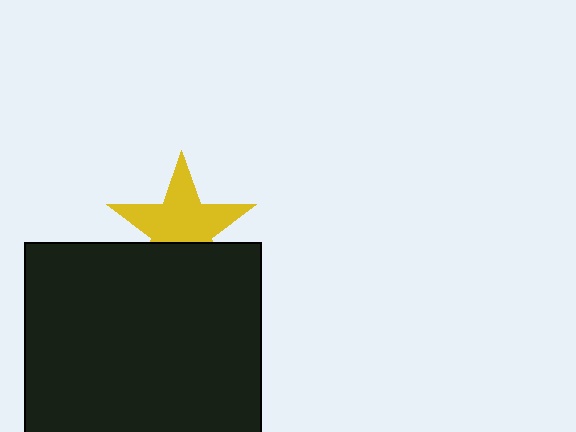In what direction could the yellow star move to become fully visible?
The yellow star could move up. That would shift it out from behind the black square entirely.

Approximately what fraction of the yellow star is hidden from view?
Roughly 34% of the yellow star is hidden behind the black square.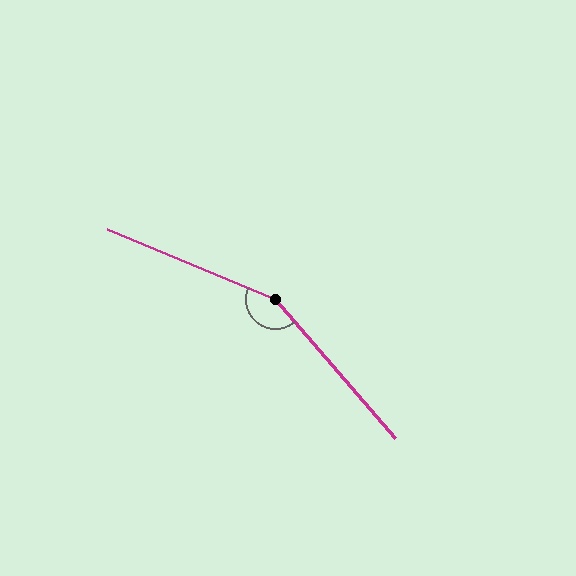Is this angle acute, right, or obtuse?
It is obtuse.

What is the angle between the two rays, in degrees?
Approximately 153 degrees.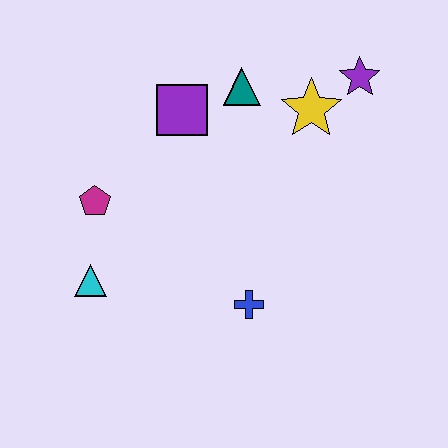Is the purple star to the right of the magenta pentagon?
Yes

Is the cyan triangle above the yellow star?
No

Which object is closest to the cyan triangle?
The magenta pentagon is closest to the cyan triangle.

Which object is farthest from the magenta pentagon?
The purple star is farthest from the magenta pentagon.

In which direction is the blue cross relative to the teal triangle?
The blue cross is below the teal triangle.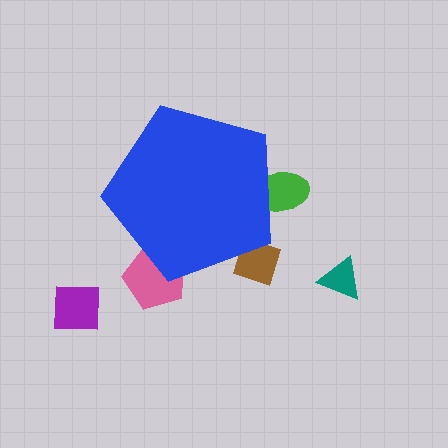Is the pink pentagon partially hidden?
Yes, the pink pentagon is partially hidden behind the blue pentagon.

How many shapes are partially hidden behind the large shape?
3 shapes are partially hidden.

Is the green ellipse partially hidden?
Yes, the green ellipse is partially hidden behind the blue pentagon.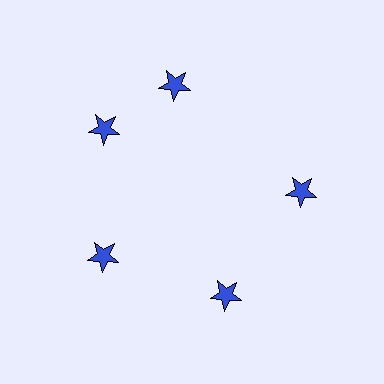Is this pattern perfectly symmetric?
No. The 5 blue stars are arranged in a ring, but one element near the 1 o'clock position is rotated out of alignment along the ring, breaking the 5-fold rotational symmetry.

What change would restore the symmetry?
The symmetry would be restored by rotating it back into even spacing with its neighbors so that all 5 stars sit at equal angles and equal distance from the center.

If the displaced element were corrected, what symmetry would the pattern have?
It would have 5-fold rotational symmetry — the pattern would map onto itself every 72 degrees.